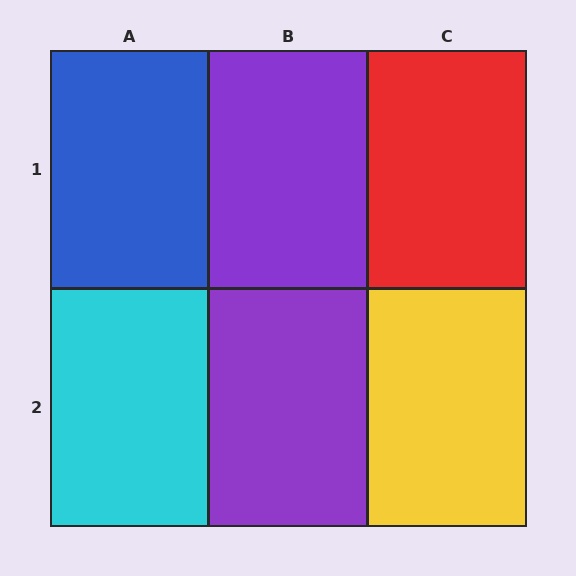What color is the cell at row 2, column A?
Cyan.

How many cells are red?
1 cell is red.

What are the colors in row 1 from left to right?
Blue, purple, red.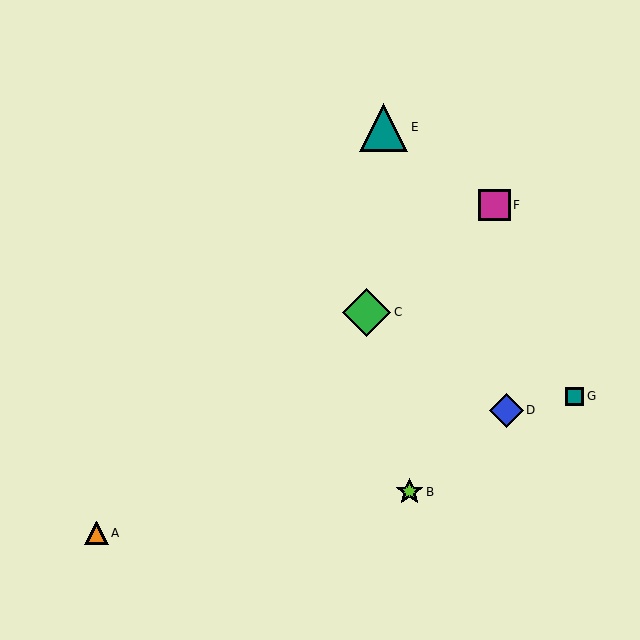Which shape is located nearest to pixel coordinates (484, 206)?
The magenta square (labeled F) at (495, 205) is nearest to that location.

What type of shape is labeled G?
Shape G is a teal square.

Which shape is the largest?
The teal triangle (labeled E) is the largest.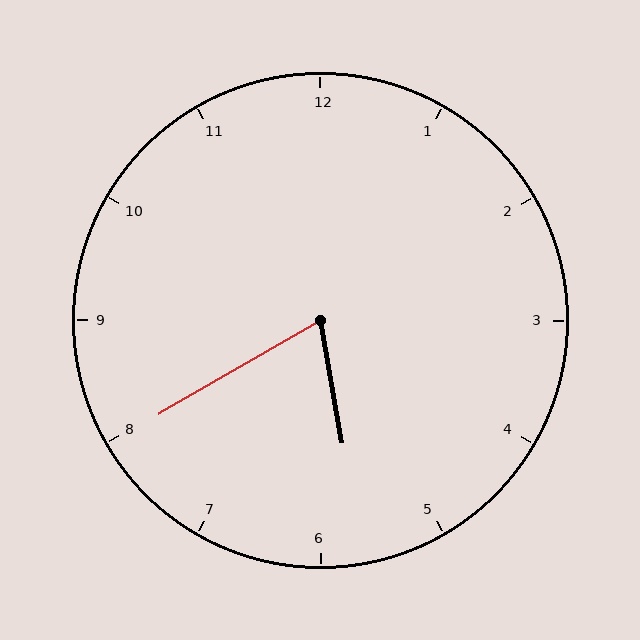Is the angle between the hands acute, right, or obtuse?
It is acute.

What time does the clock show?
5:40.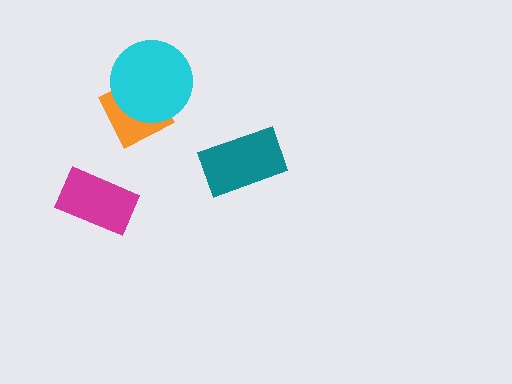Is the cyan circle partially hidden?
No, no other shape covers it.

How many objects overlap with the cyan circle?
1 object overlaps with the cyan circle.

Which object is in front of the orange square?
The cyan circle is in front of the orange square.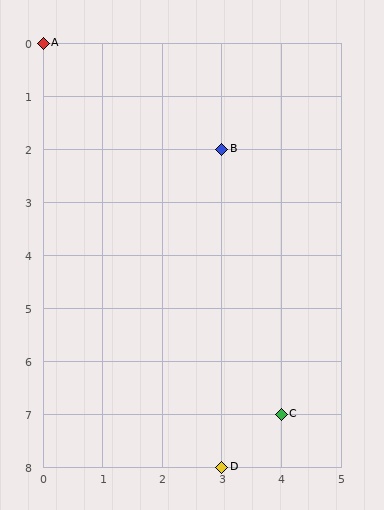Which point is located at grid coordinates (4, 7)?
Point C is at (4, 7).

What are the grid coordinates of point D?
Point D is at grid coordinates (3, 8).